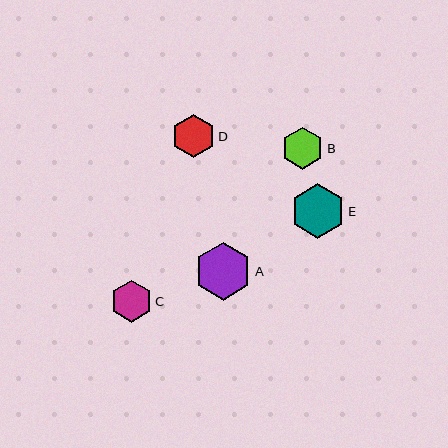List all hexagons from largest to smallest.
From largest to smallest: A, E, D, B, C.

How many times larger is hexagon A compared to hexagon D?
Hexagon A is approximately 1.3 times the size of hexagon D.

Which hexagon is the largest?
Hexagon A is the largest with a size of approximately 57 pixels.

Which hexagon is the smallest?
Hexagon C is the smallest with a size of approximately 41 pixels.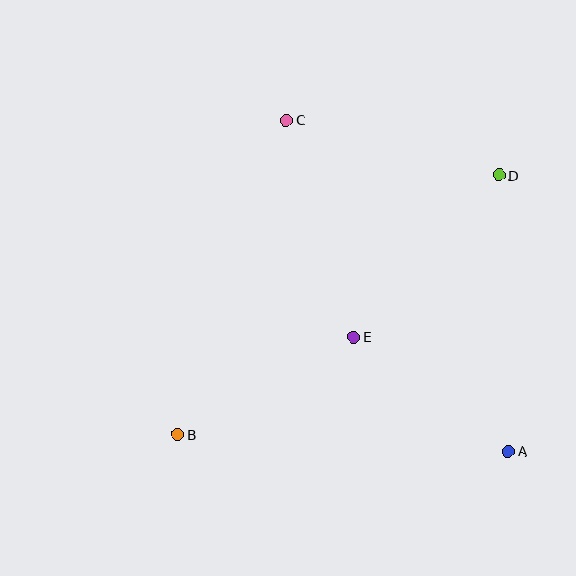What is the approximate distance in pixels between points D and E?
The distance between D and E is approximately 217 pixels.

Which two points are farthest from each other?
Points B and D are farthest from each other.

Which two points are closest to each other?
Points A and E are closest to each other.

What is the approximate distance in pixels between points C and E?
The distance between C and E is approximately 227 pixels.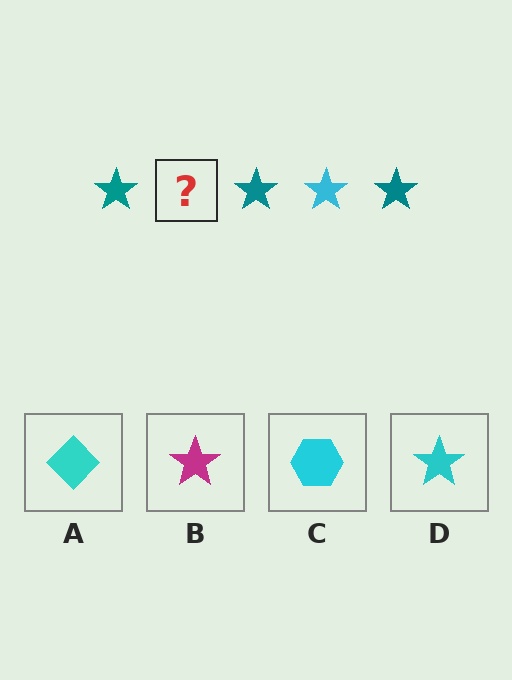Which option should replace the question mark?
Option D.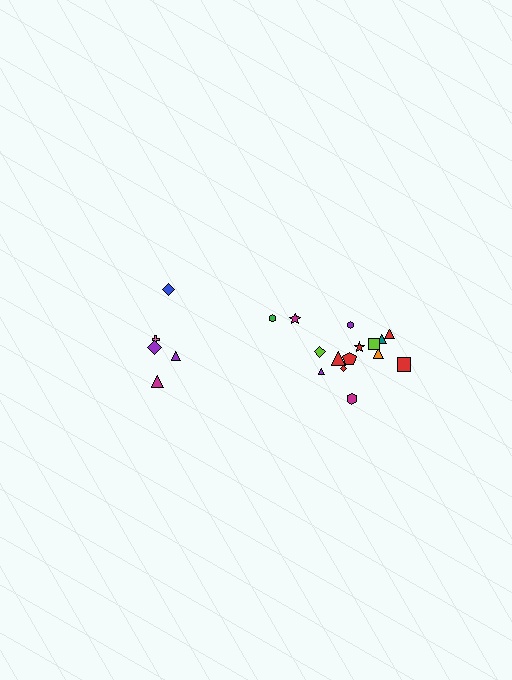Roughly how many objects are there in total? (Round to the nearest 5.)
Roughly 20 objects in total.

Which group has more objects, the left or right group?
The right group.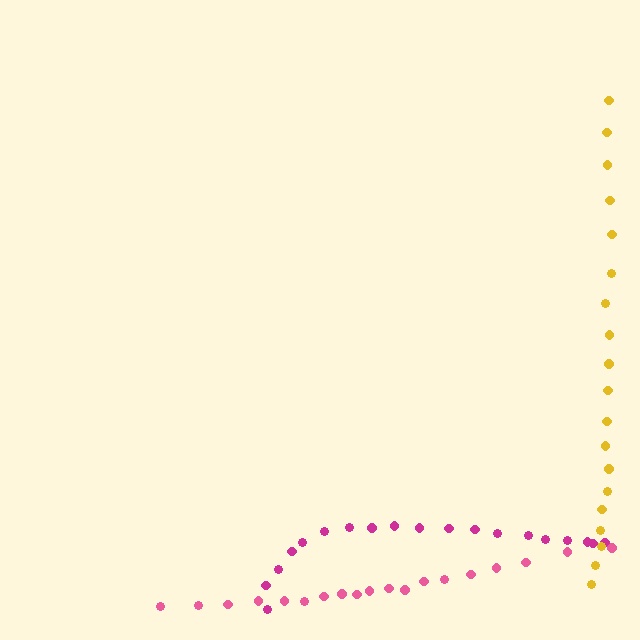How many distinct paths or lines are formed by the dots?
There are 3 distinct paths.